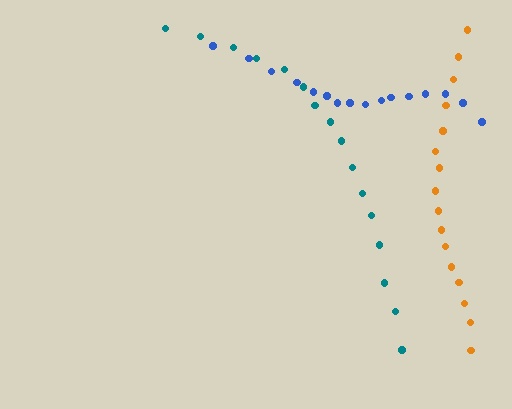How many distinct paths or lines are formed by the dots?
There are 3 distinct paths.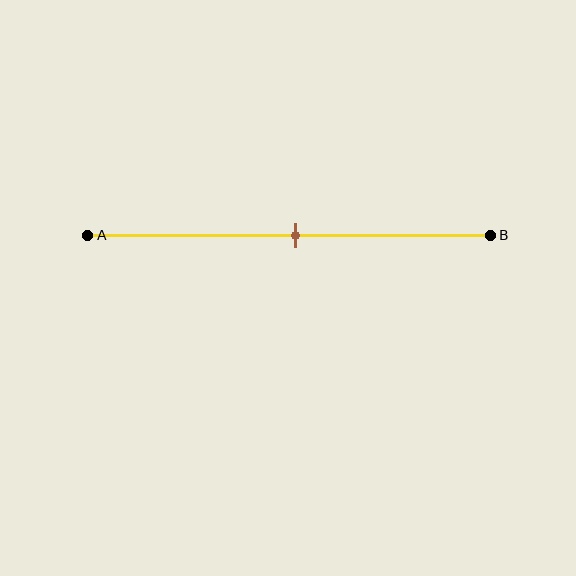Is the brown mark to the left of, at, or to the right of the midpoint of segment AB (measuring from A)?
The brown mark is approximately at the midpoint of segment AB.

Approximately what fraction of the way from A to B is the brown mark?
The brown mark is approximately 50% of the way from A to B.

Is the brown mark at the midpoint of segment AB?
Yes, the mark is approximately at the midpoint.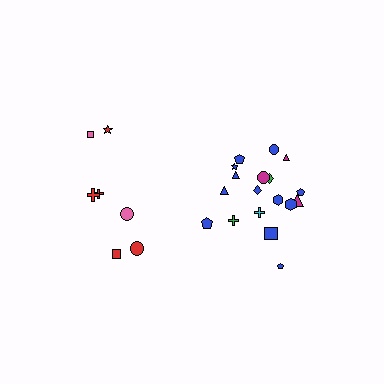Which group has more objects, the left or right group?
The right group.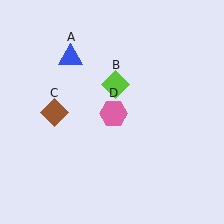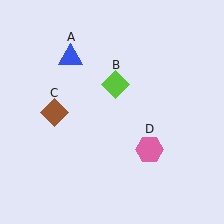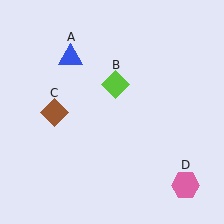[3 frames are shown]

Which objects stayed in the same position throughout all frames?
Blue triangle (object A) and lime diamond (object B) and brown diamond (object C) remained stationary.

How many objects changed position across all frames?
1 object changed position: pink hexagon (object D).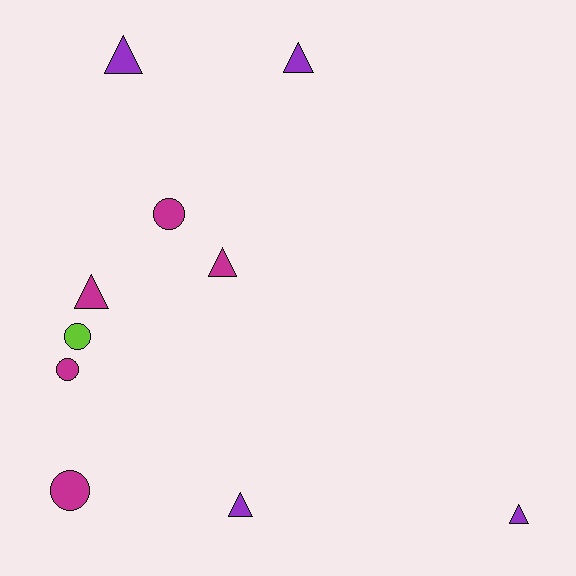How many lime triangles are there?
There are no lime triangles.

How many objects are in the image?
There are 10 objects.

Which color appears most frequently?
Magenta, with 5 objects.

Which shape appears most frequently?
Triangle, with 6 objects.